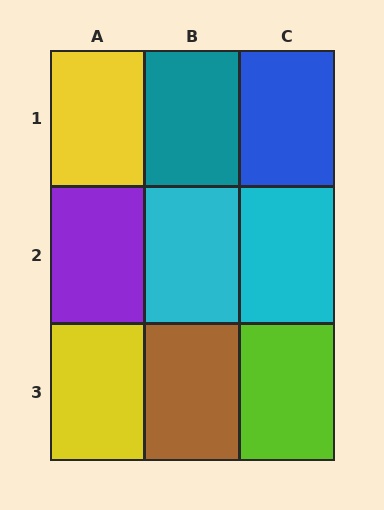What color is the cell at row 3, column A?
Yellow.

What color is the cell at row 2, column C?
Cyan.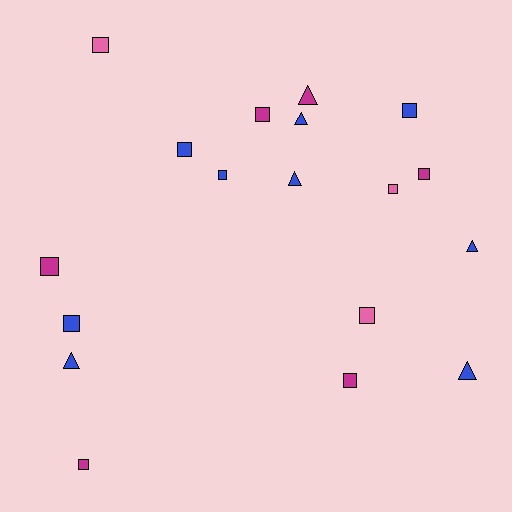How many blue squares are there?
There are 4 blue squares.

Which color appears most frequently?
Blue, with 9 objects.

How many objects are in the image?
There are 18 objects.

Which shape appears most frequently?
Square, with 12 objects.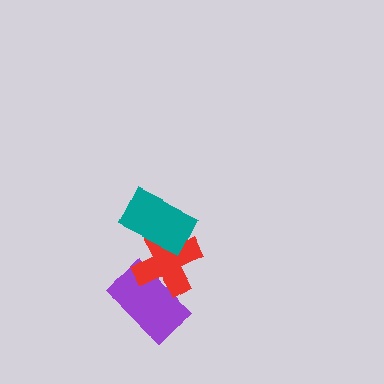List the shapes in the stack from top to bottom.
From top to bottom: the teal rectangle, the red cross, the purple rectangle.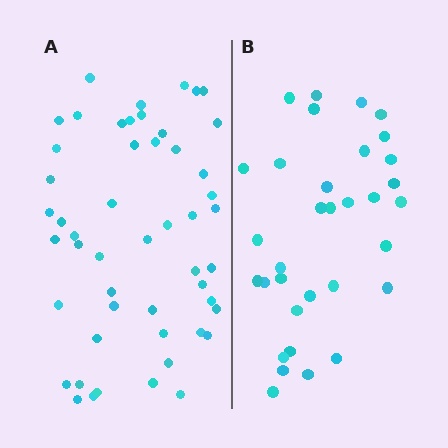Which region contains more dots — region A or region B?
Region A (the left region) has more dots.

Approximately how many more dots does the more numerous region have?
Region A has approximately 20 more dots than region B.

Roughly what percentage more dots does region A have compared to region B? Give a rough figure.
About 55% more.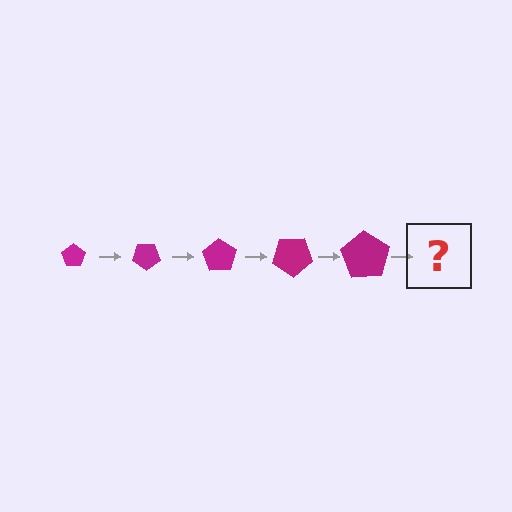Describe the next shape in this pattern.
It should be a pentagon, larger than the previous one and rotated 175 degrees from the start.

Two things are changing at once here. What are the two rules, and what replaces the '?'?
The two rules are that the pentagon grows larger each step and it rotates 35 degrees each step. The '?' should be a pentagon, larger than the previous one and rotated 175 degrees from the start.